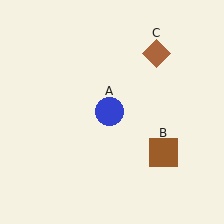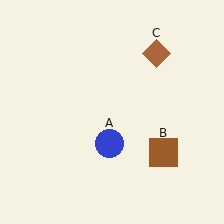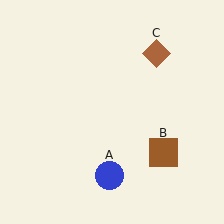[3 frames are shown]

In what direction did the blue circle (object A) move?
The blue circle (object A) moved down.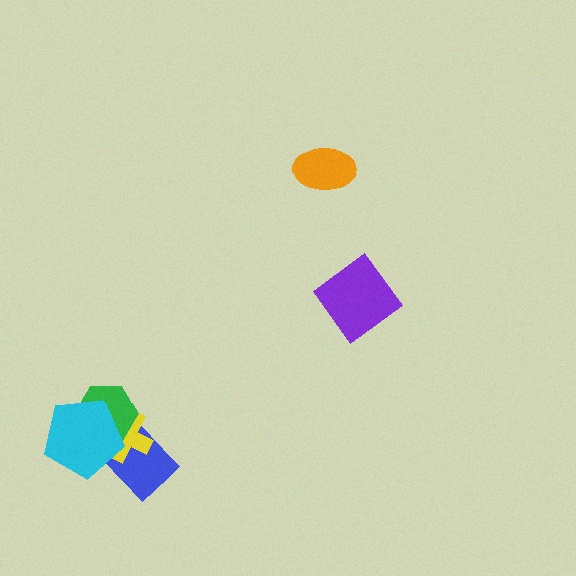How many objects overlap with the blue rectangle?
3 objects overlap with the blue rectangle.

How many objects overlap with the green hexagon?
3 objects overlap with the green hexagon.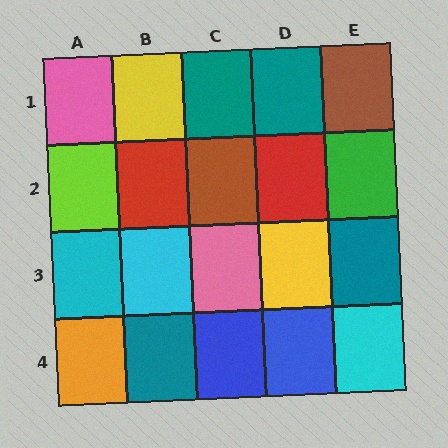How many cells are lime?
1 cell is lime.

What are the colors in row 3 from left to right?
Cyan, cyan, pink, yellow, teal.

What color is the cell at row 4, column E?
Cyan.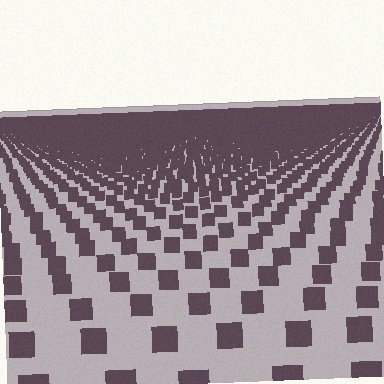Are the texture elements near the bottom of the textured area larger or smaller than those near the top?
Larger. Near the bottom, elements are closer to the viewer and appear at a bigger on-screen size.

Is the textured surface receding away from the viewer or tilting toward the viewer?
The surface is receding away from the viewer. Texture elements get smaller and denser toward the top.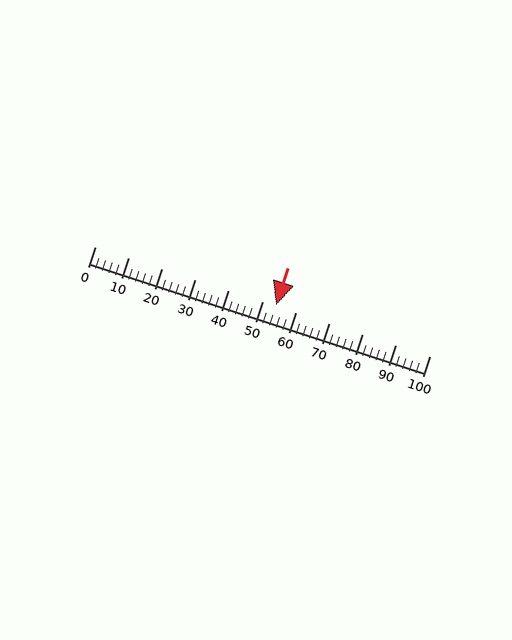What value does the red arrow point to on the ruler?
The red arrow points to approximately 54.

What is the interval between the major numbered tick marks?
The major tick marks are spaced 10 units apart.